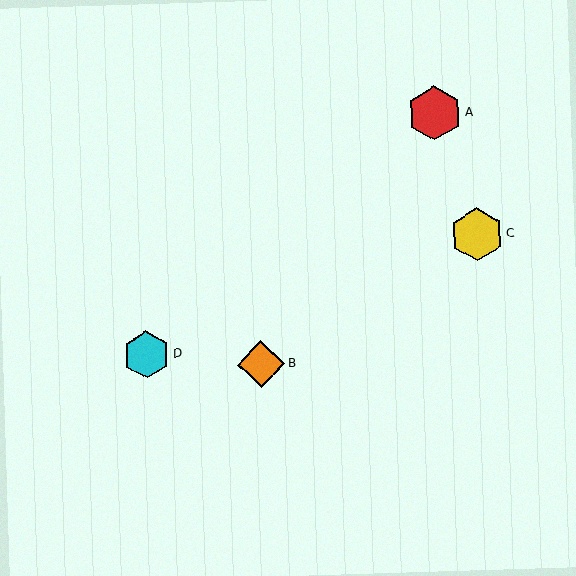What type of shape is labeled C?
Shape C is a yellow hexagon.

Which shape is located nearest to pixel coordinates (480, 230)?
The yellow hexagon (labeled C) at (477, 235) is nearest to that location.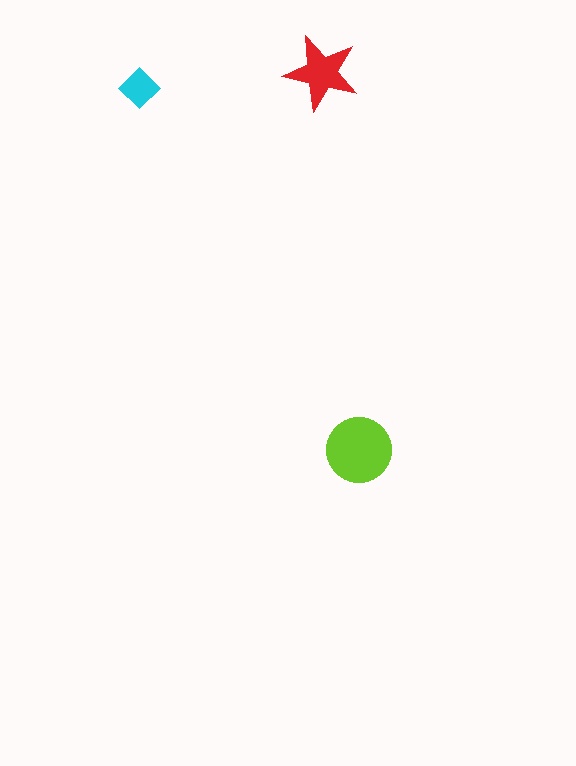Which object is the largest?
The lime circle.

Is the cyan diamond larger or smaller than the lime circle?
Smaller.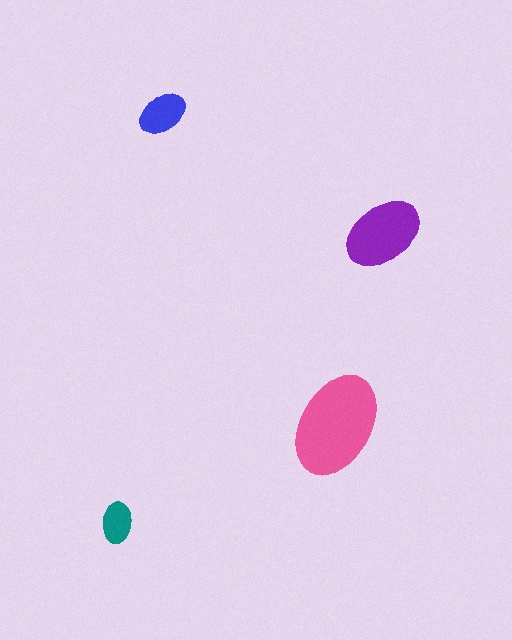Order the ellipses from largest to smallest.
the pink one, the purple one, the blue one, the teal one.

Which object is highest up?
The blue ellipse is topmost.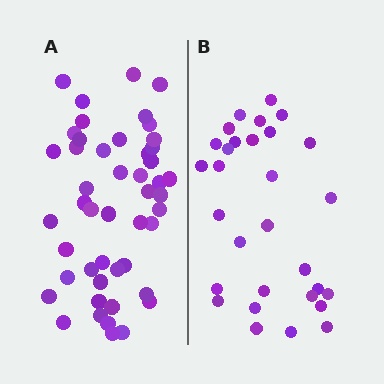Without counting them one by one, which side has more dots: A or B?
Region A (the left region) has more dots.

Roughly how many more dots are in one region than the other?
Region A has approximately 20 more dots than region B.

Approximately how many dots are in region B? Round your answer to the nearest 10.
About 30 dots.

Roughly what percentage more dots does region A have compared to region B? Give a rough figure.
About 60% more.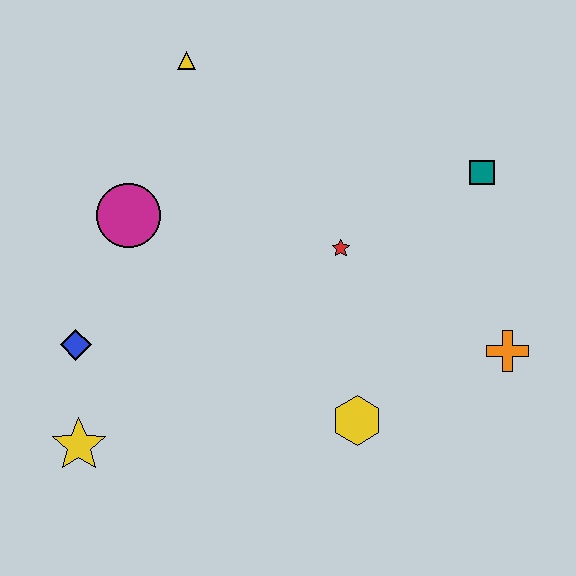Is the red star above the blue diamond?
Yes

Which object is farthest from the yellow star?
The teal square is farthest from the yellow star.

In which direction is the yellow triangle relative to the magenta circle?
The yellow triangle is above the magenta circle.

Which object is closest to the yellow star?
The blue diamond is closest to the yellow star.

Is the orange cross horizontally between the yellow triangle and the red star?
No